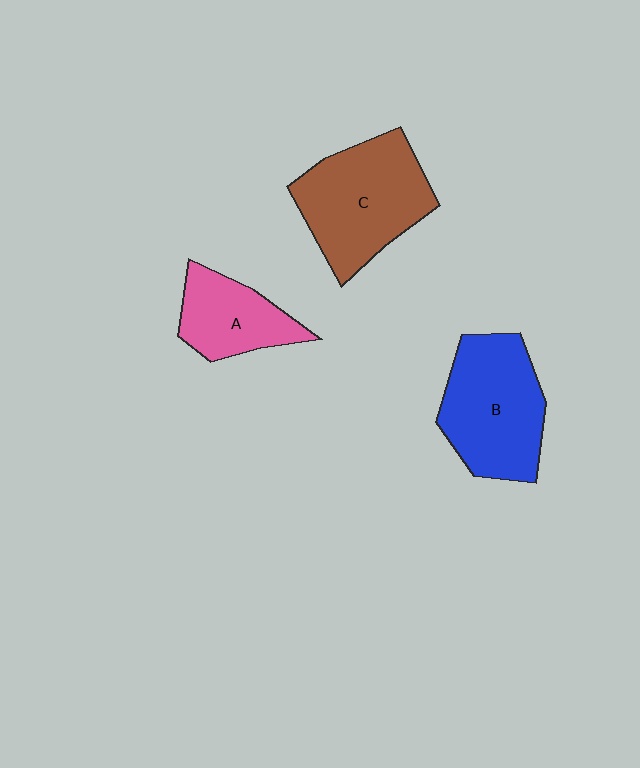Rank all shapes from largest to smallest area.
From largest to smallest: C (brown), B (blue), A (pink).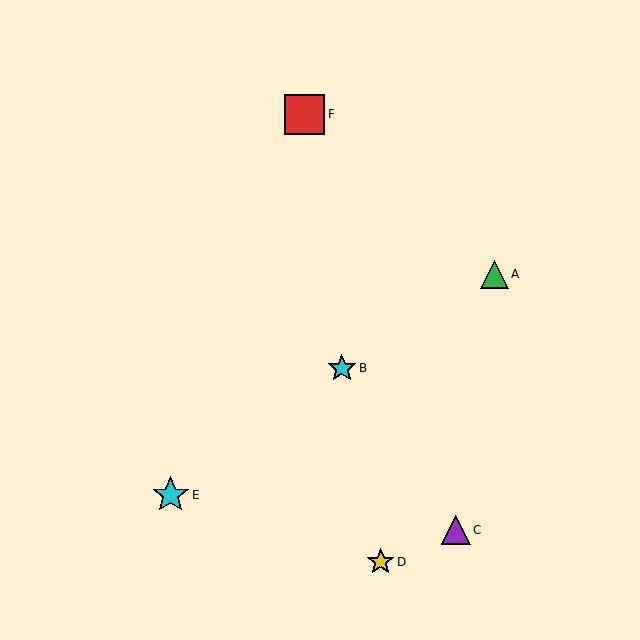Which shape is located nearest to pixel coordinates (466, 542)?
The purple triangle (labeled C) at (456, 530) is nearest to that location.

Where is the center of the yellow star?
The center of the yellow star is at (381, 562).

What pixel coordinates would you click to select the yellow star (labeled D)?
Click at (381, 562) to select the yellow star D.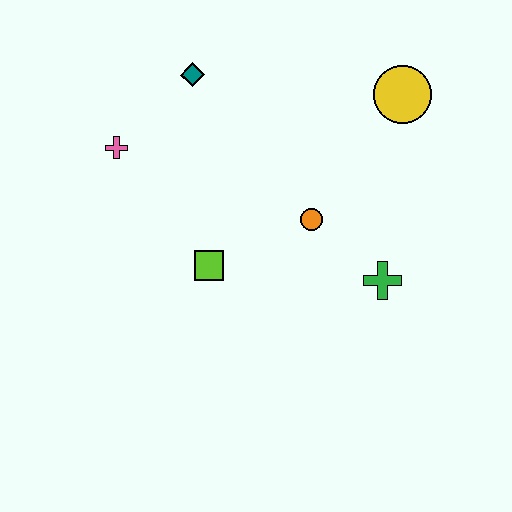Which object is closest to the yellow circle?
The orange circle is closest to the yellow circle.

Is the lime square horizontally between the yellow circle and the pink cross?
Yes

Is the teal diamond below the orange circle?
No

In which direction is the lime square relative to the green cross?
The lime square is to the left of the green cross.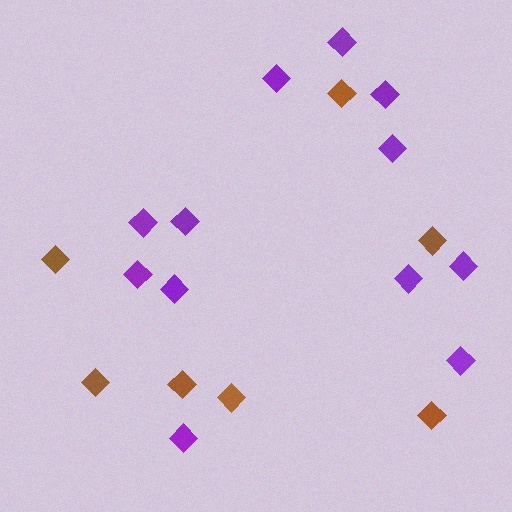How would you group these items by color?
There are 2 groups: one group of purple diamonds (12) and one group of brown diamonds (7).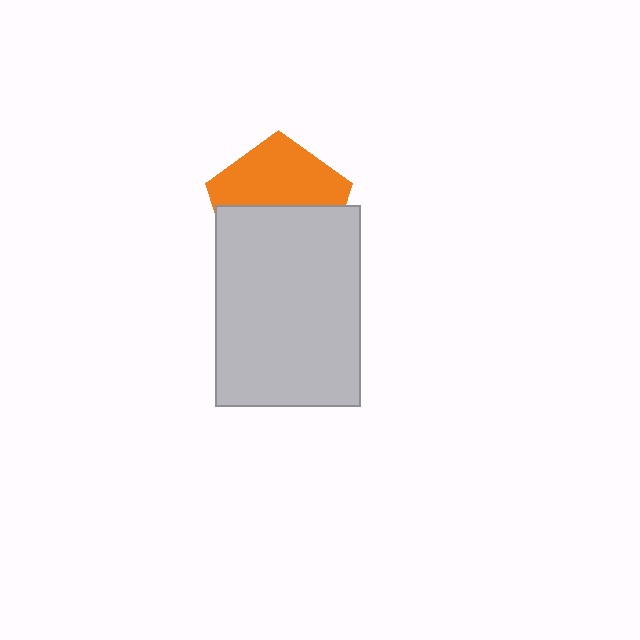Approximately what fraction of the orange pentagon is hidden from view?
Roughly 51% of the orange pentagon is hidden behind the light gray rectangle.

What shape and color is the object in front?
The object in front is a light gray rectangle.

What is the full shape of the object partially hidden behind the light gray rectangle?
The partially hidden object is an orange pentagon.